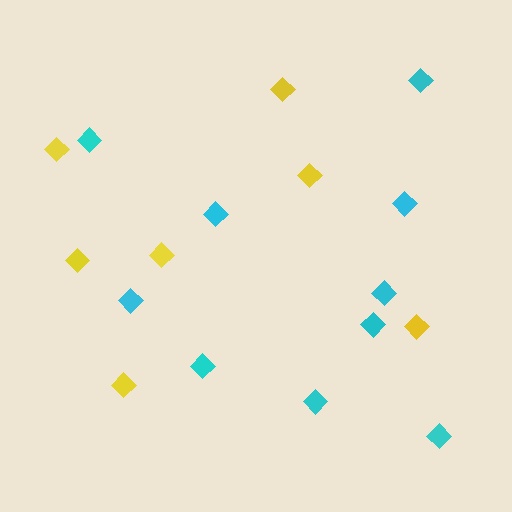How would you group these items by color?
There are 2 groups: one group of yellow diamonds (7) and one group of cyan diamonds (10).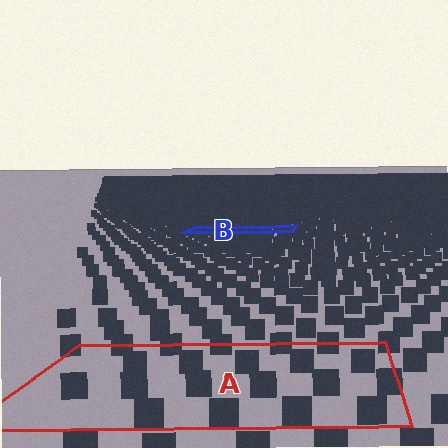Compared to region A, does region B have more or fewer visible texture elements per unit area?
Region B has more texture elements per unit area — they are packed more densely because it is farther away.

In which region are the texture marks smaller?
The texture marks are smaller in region B, because it is farther away.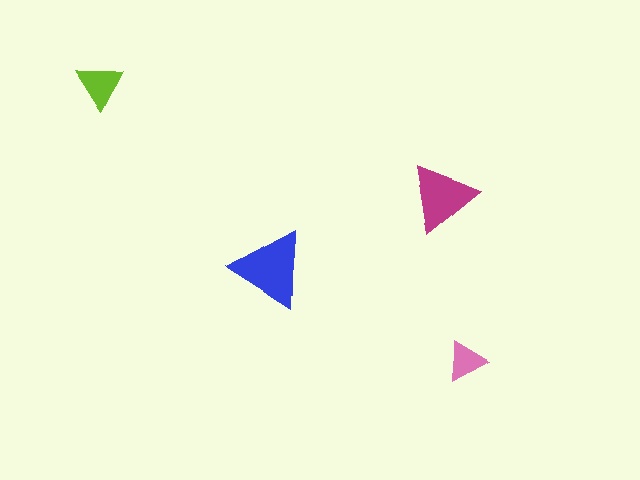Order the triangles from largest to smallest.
the blue one, the magenta one, the lime one, the pink one.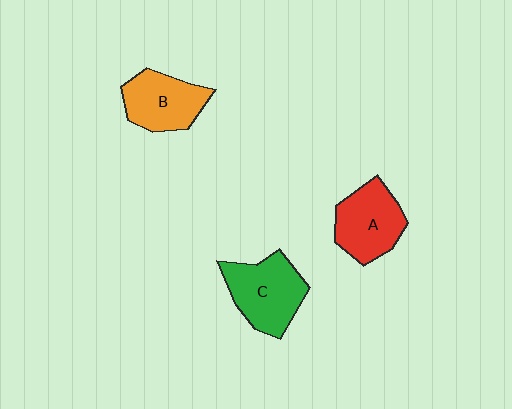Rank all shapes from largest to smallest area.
From largest to smallest: C (green), A (red), B (orange).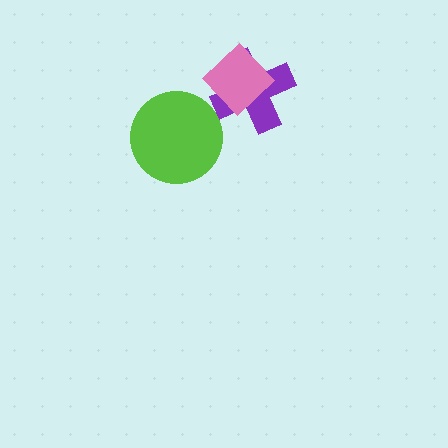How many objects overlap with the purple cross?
1 object overlaps with the purple cross.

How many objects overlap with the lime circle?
0 objects overlap with the lime circle.